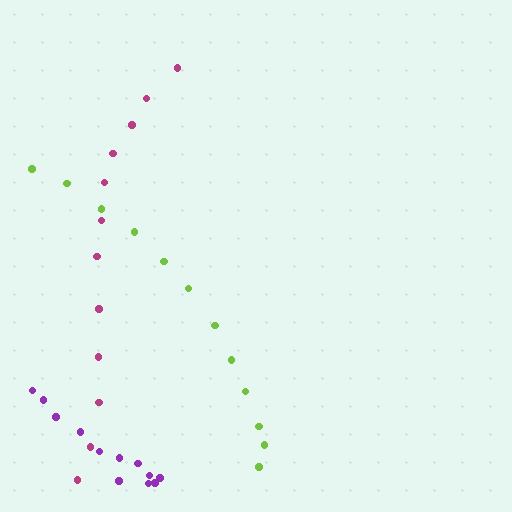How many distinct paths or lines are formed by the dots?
There are 3 distinct paths.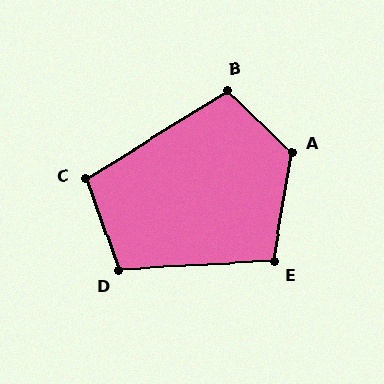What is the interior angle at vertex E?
Approximately 103 degrees (obtuse).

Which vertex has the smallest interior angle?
C, at approximately 102 degrees.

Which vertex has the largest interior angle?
A, at approximately 124 degrees.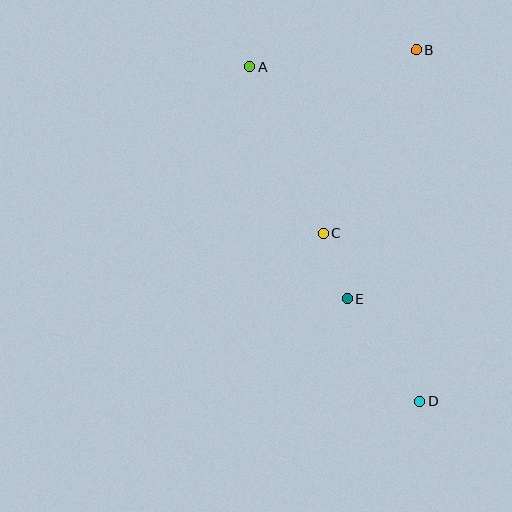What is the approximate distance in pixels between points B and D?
The distance between B and D is approximately 352 pixels.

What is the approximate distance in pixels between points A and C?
The distance between A and C is approximately 182 pixels.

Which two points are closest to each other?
Points C and E are closest to each other.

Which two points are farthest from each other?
Points A and D are farthest from each other.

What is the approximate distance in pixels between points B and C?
The distance between B and C is approximately 205 pixels.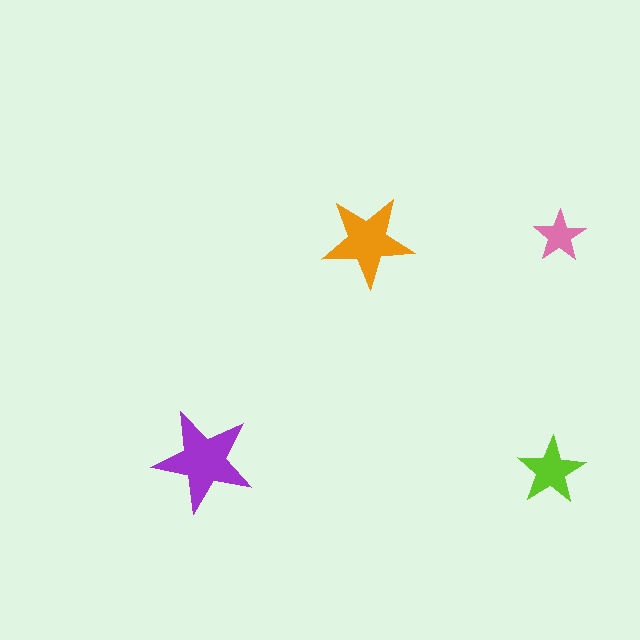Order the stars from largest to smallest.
the purple one, the orange one, the lime one, the pink one.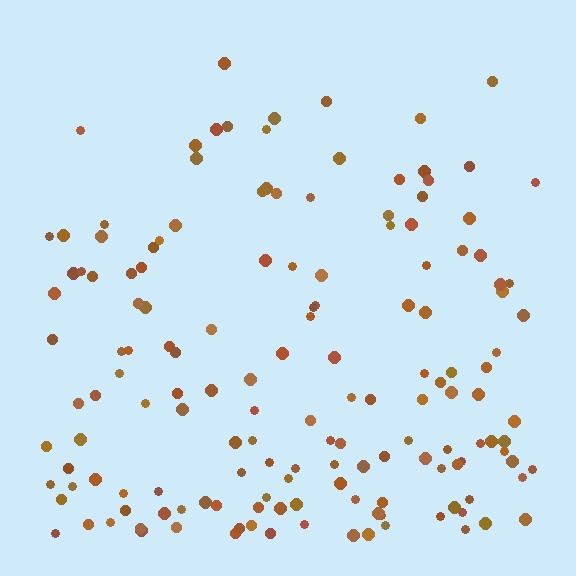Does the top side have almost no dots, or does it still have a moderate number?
Still a moderate number, just noticeably fewer than the bottom.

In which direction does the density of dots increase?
From top to bottom, with the bottom side densest.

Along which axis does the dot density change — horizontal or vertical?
Vertical.